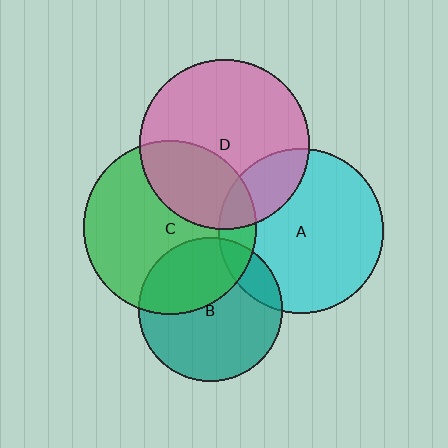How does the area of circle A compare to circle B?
Approximately 1.3 times.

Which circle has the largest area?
Circle C (green).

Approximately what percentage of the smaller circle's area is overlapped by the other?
Approximately 20%.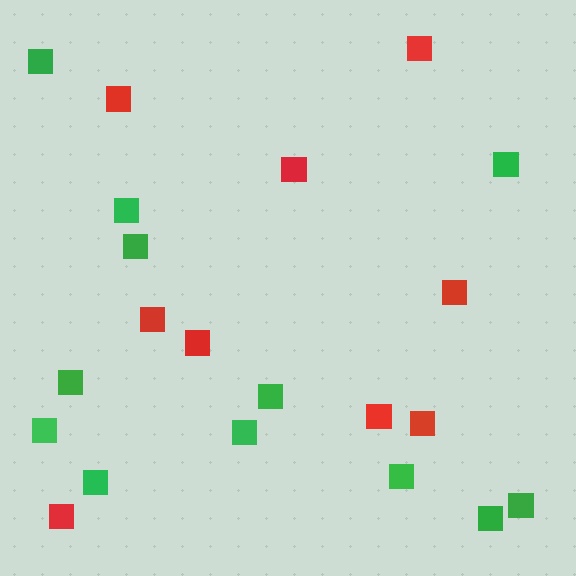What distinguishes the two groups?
There are 2 groups: one group of green squares (12) and one group of red squares (9).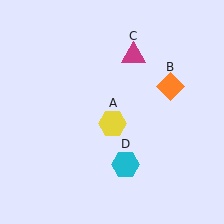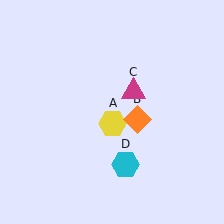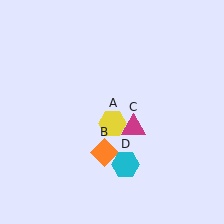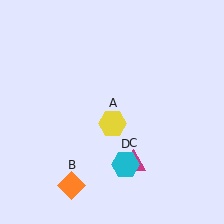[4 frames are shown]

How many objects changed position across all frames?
2 objects changed position: orange diamond (object B), magenta triangle (object C).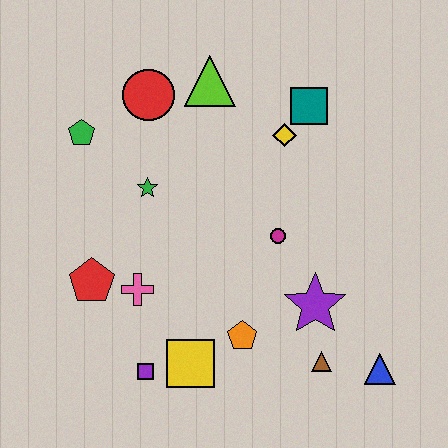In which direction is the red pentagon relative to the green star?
The red pentagon is below the green star.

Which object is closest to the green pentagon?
The red circle is closest to the green pentagon.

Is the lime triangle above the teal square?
Yes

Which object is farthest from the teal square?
The purple square is farthest from the teal square.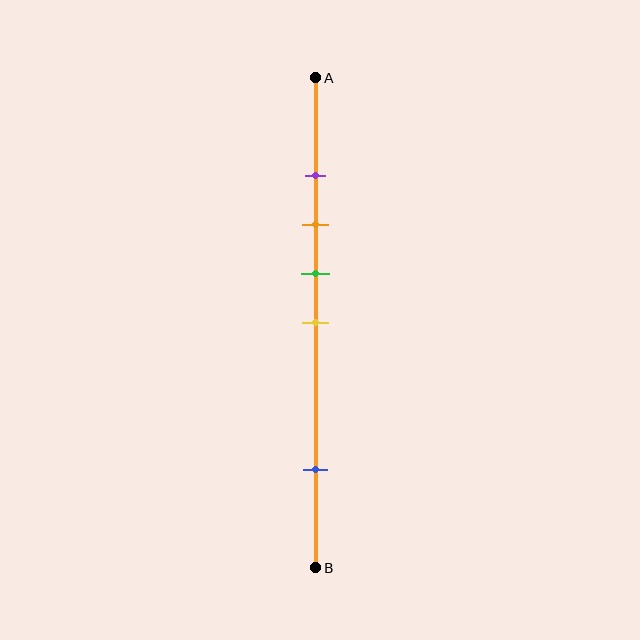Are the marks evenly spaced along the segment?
No, the marks are not evenly spaced.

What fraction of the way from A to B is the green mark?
The green mark is approximately 40% (0.4) of the way from A to B.